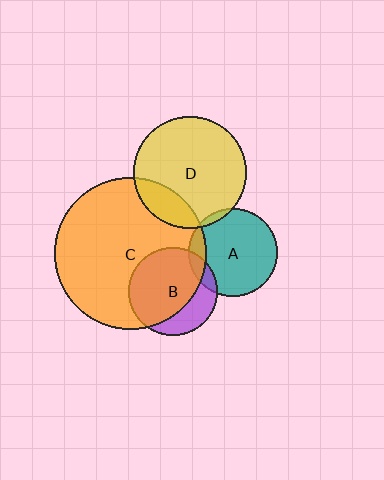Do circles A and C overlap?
Yes.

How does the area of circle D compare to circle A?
Approximately 1.6 times.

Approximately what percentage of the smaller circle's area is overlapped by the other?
Approximately 10%.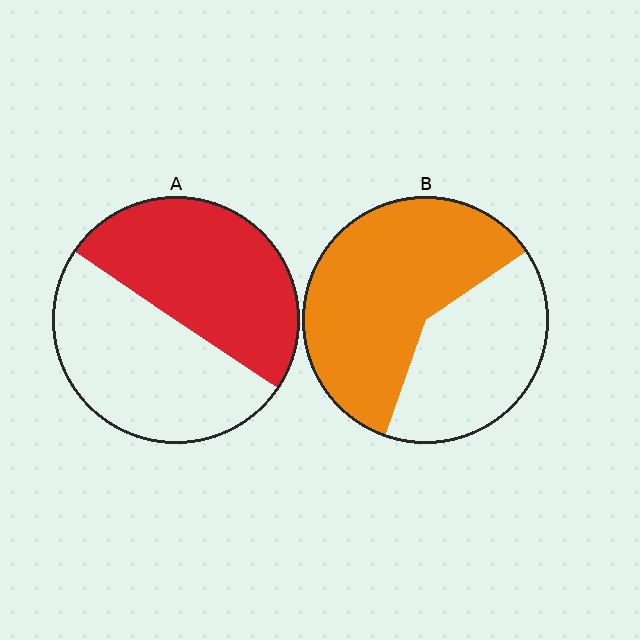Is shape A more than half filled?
Roughly half.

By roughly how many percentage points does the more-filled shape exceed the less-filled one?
By roughly 10 percentage points (B over A).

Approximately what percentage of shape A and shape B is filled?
A is approximately 50% and B is approximately 60%.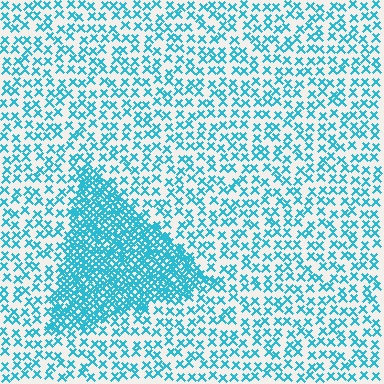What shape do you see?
I see a triangle.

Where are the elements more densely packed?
The elements are more densely packed inside the triangle boundary.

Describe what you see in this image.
The image contains small cyan elements arranged at two different densities. A triangle-shaped region is visible where the elements are more densely packed than the surrounding area.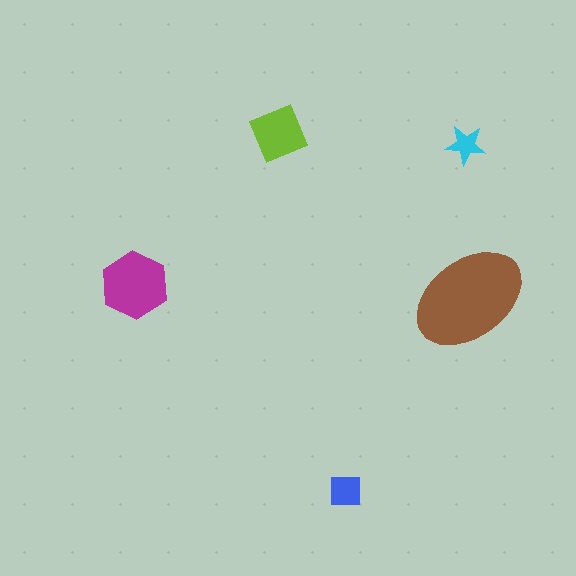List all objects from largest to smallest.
The brown ellipse, the magenta hexagon, the lime diamond, the blue square, the cyan star.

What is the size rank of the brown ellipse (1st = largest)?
1st.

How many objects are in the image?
There are 5 objects in the image.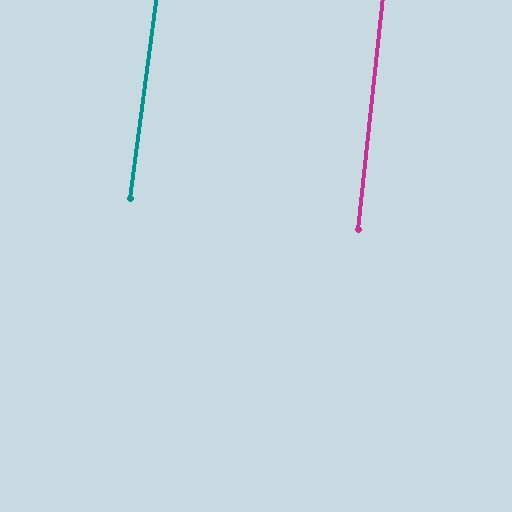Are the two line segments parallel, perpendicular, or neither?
Parallel — their directions differ by only 1.4°.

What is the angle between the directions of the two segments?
Approximately 1 degree.